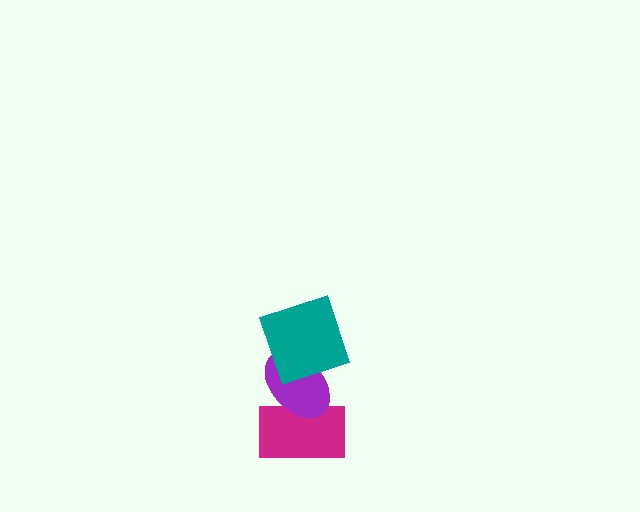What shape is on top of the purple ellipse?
The teal square is on top of the purple ellipse.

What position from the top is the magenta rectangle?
The magenta rectangle is 3rd from the top.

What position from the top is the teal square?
The teal square is 1st from the top.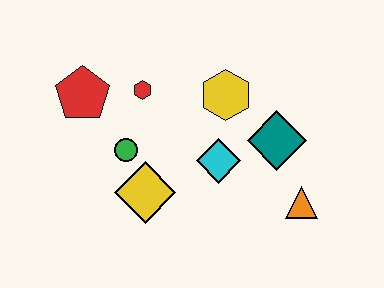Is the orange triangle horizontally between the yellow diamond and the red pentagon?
No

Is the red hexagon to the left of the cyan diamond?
Yes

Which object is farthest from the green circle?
The orange triangle is farthest from the green circle.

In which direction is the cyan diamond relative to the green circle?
The cyan diamond is to the right of the green circle.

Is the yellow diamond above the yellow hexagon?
No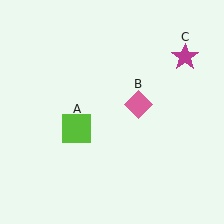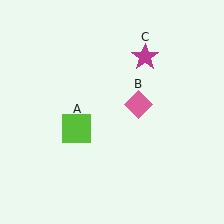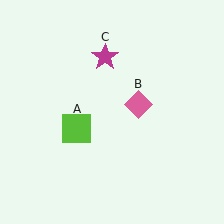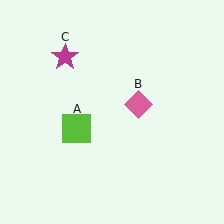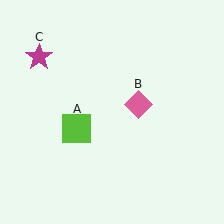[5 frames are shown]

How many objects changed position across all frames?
1 object changed position: magenta star (object C).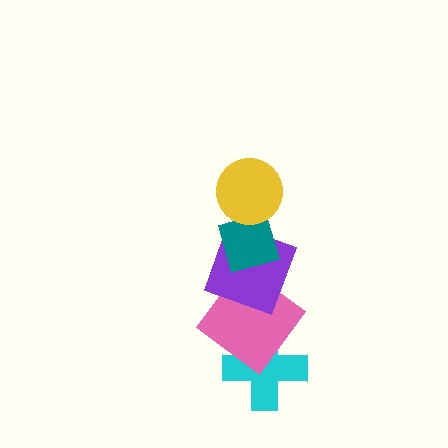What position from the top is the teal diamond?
The teal diamond is 2nd from the top.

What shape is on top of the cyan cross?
The pink diamond is on top of the cyan cross.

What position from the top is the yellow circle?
The yellow circle is 1st from the top.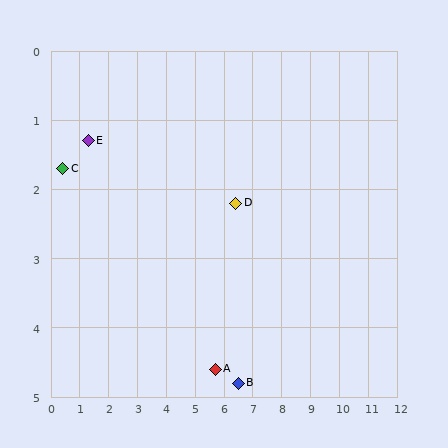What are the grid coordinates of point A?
Point A is at approximately (5.7, 4.6).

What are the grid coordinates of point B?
Point B is at approximately (6.5, 4.8).